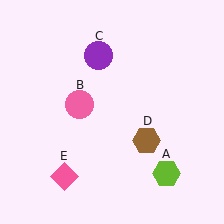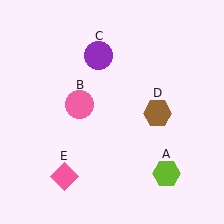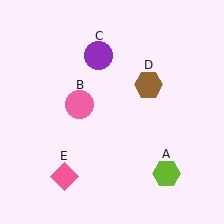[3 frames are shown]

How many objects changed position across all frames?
1 object changed position: brown hexagon (object D).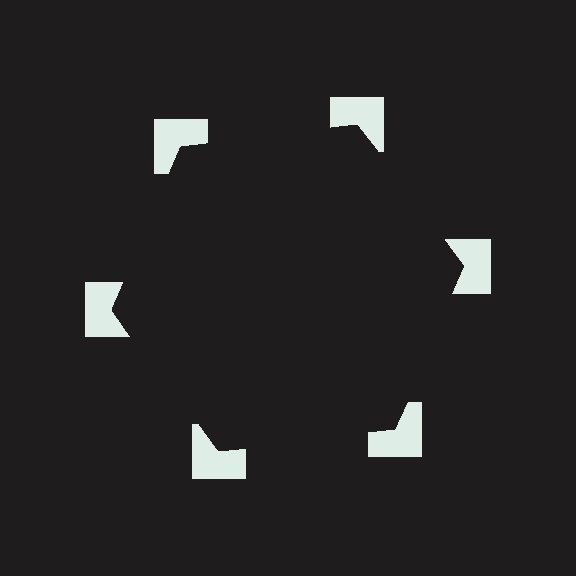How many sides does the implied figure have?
6 sides.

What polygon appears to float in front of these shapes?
An illusory hexagon — its edges are inferred from the aligned wedge cuts in the notched squares, not physically drawn.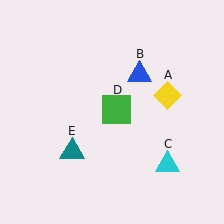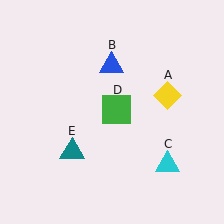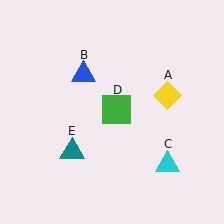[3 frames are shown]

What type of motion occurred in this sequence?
The blue triangle (object B) rotated counterclockwise around the center of the scene.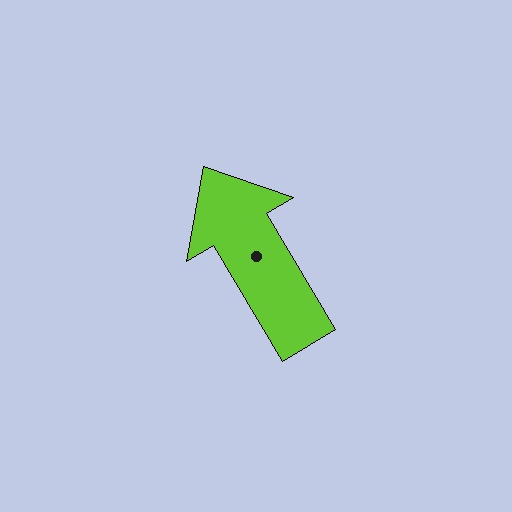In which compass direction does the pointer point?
Northwest.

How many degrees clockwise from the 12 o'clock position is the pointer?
Approximately 329 degrees.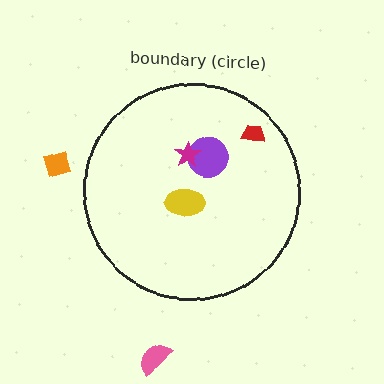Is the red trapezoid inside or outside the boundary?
Inside.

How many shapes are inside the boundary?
4 inside, 2 outside.